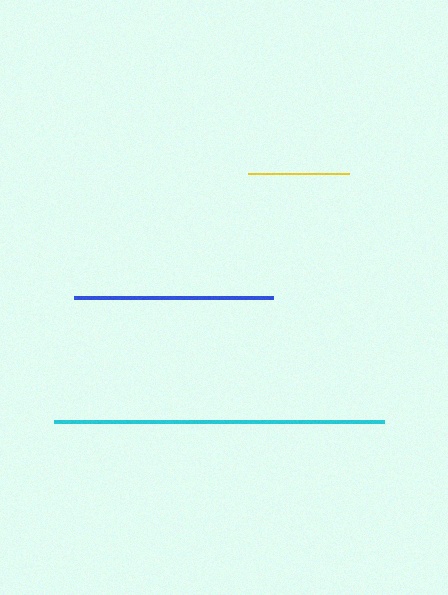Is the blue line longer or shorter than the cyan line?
The cyan line is longer than the blue line.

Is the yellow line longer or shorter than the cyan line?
The cyan line is longer than the yellow line.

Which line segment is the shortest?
The yellow line is the shortest at approximately 101 pixels.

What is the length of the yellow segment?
The yellow segment is approximately 101 pixels long.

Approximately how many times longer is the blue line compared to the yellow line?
The blue line is approximately 2.0 times the length of the yellow line.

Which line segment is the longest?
The cyan line is the longest at approximately 331 pixels.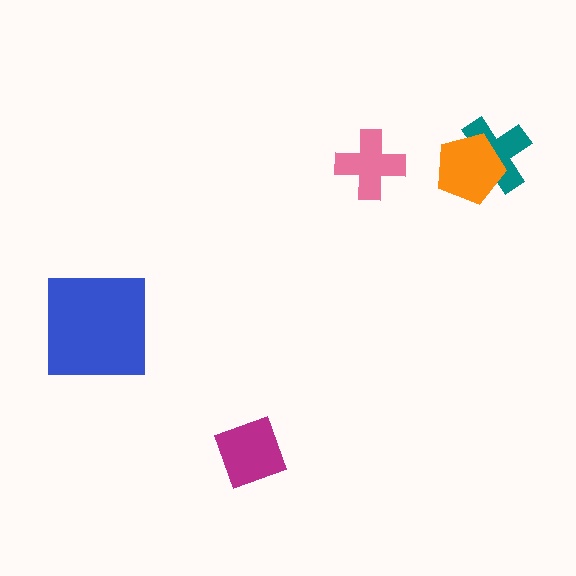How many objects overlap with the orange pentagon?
1 object overlaps with the orange pentagon.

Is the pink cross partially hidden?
No, no other shape covers it.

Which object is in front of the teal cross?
The orange pentagon is in front of the teal cross.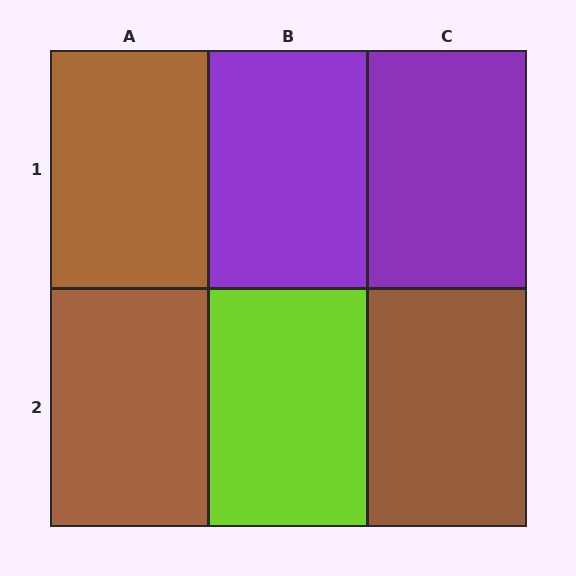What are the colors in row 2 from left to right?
Brown, lime, brown.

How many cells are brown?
3 cells are brown.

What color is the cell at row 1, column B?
Purple.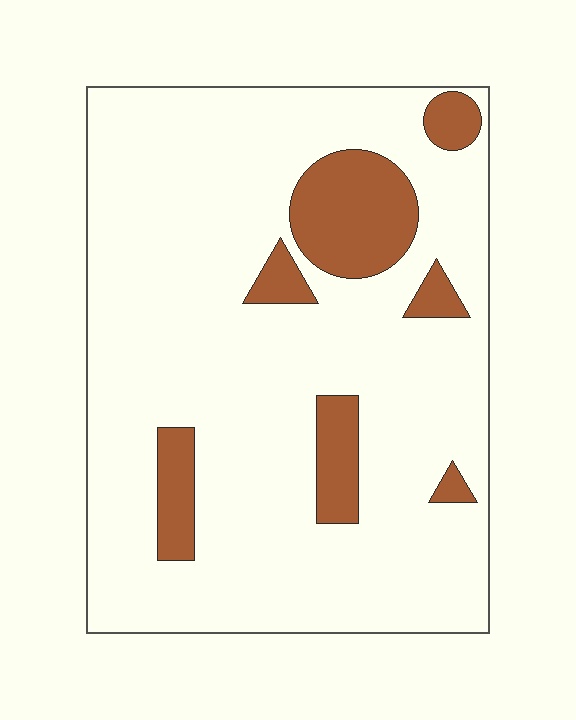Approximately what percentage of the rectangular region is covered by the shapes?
Approximately 15%.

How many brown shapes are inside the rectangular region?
7.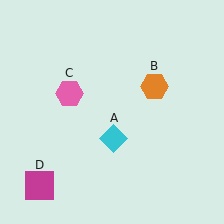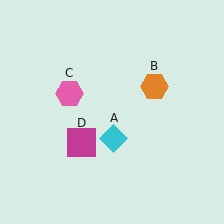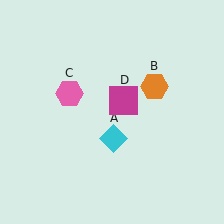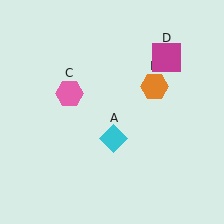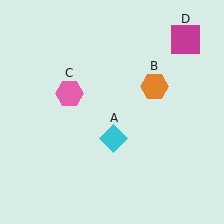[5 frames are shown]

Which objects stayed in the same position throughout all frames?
Cyan diamond (object A) and orange hexagon (object B) and pink hexagon (object C) remained stationary.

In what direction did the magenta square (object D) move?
The magenta square (object D) moved up and to the right.